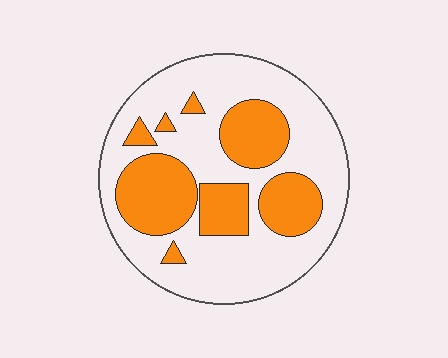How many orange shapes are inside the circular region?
8.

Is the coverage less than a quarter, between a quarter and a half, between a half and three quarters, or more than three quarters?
Between a quarter and a half.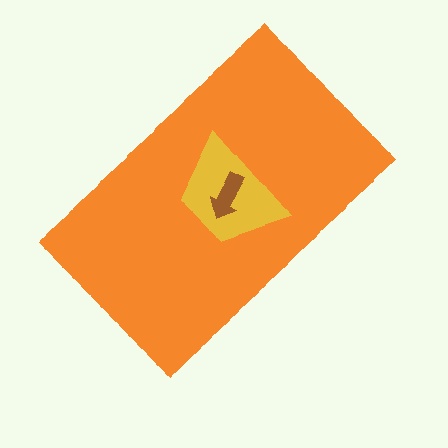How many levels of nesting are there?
3.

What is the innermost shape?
The brown arrow.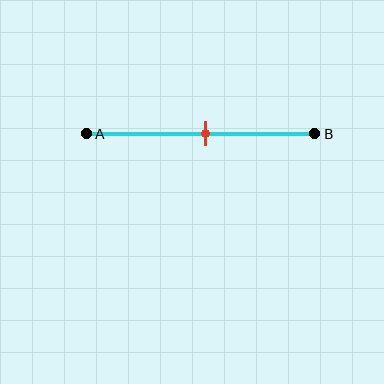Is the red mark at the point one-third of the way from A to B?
No, the mark is at about 50% from A, not at the 33% one-third point.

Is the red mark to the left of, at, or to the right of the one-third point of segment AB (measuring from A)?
The red mark is to the right of the one-third point of segment AB.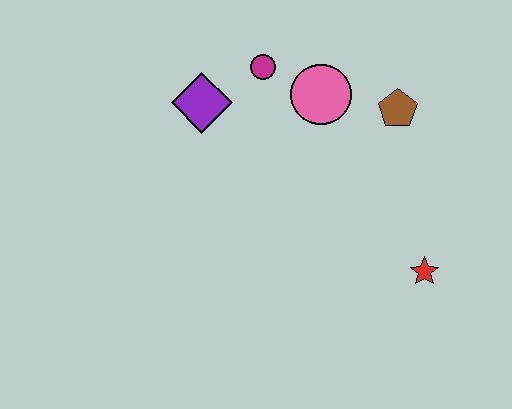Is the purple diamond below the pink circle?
Yes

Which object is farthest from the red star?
The purple diamond is farthest from the red star.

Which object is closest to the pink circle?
The magenta circle is closest to the pink circle.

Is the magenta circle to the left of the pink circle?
Yes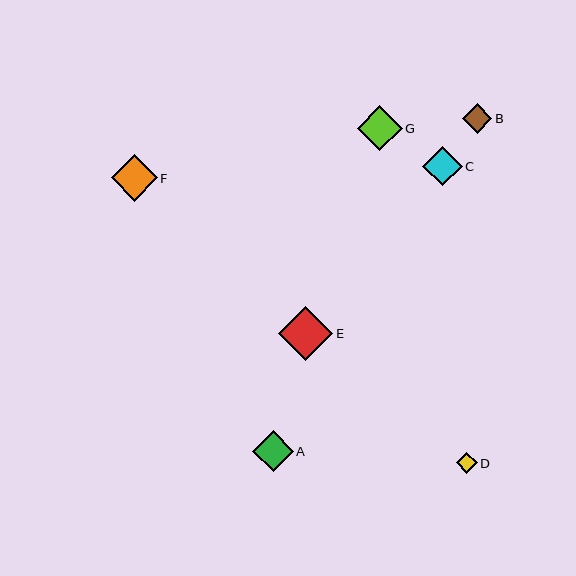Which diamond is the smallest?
Diamond D is the smallest with a size of approximately 21 pixels.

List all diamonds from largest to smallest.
From largest to smallest: E, F, G, A, C, B, D.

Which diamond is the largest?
Diamond E is the largest with a size of approximately 54 pixels.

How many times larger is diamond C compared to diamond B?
Diamond C is approximately 1.3 times the size of diamond B.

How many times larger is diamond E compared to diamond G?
Diamond E is approximately 1.2 times the size of diamond G.